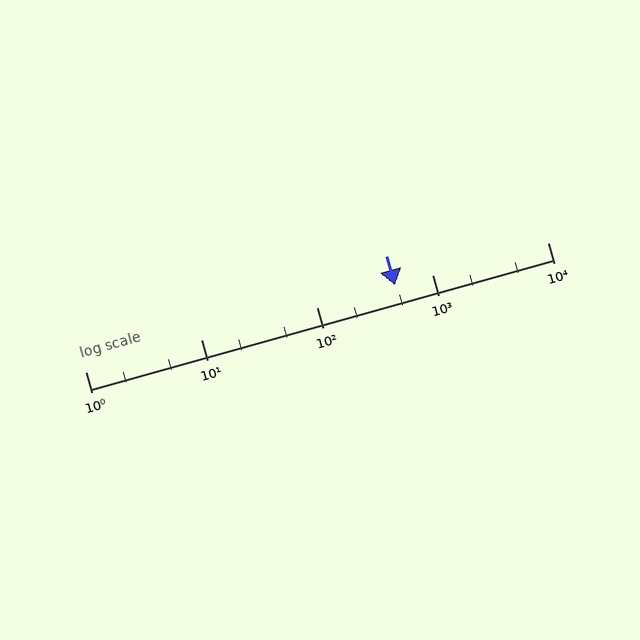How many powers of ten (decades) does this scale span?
The scale spans 4 decades, from 1 to 10000.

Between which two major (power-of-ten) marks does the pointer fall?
The pointer is between 100 and 1000.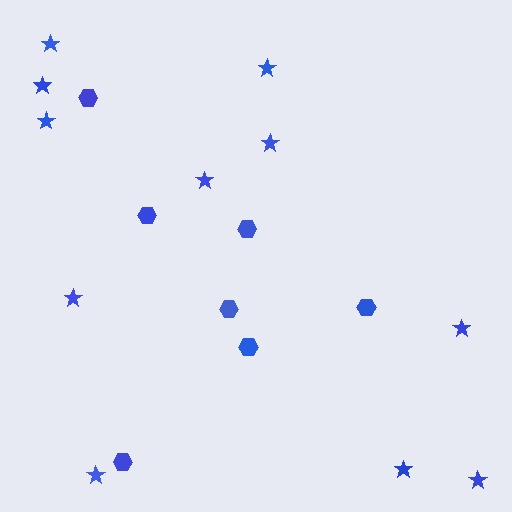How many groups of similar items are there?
There are 2 groups: one group of stars (11) and one group of hexagons (7).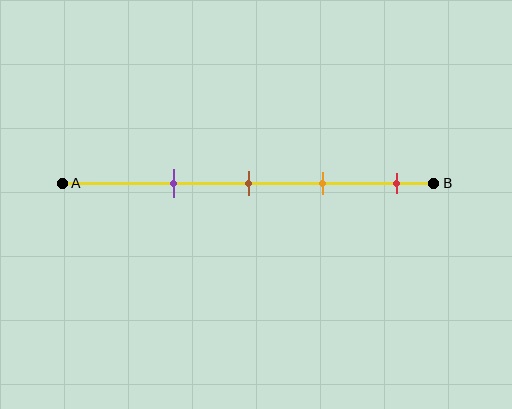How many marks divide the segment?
There are 4 marks dividing the segment.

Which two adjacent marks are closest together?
The brown and orange marks are the closest adjacent pair.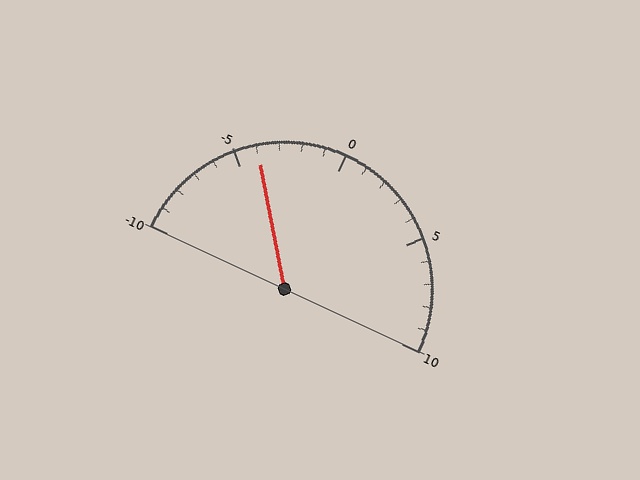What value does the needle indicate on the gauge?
The needle indicates approximately -4.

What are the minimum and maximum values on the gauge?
The gauge ranges from -10 to 10.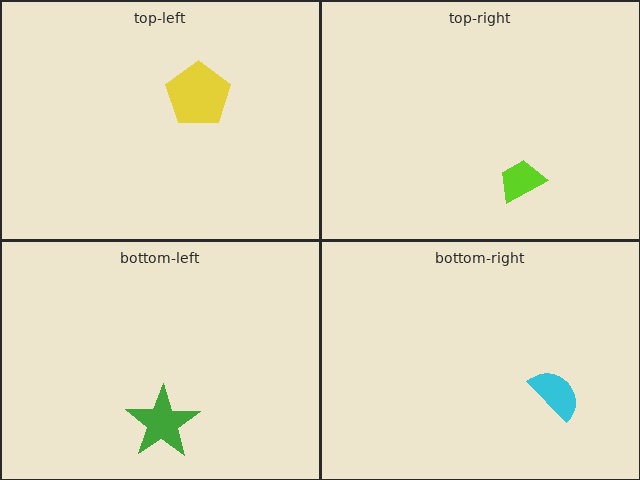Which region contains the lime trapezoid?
The top-right region.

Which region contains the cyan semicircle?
The bottom-right region.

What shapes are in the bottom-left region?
The green star.